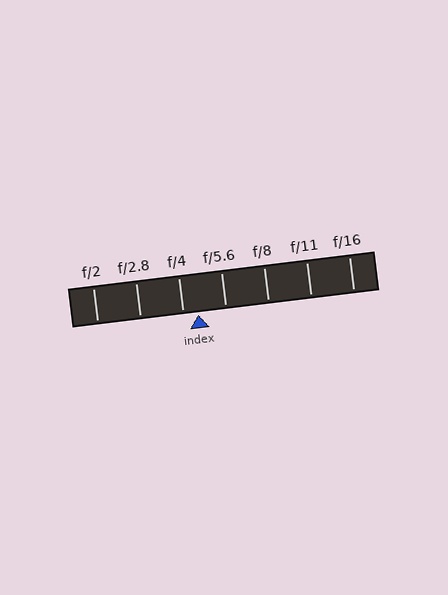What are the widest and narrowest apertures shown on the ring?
The widest aperture shown is f/2 and the narrowest is f/16.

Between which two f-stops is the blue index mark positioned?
The index mark is between f/4 and f/5.6.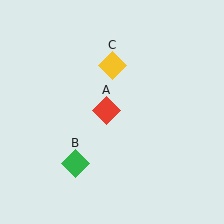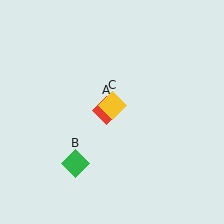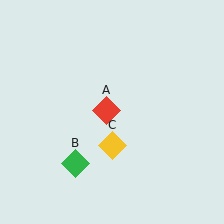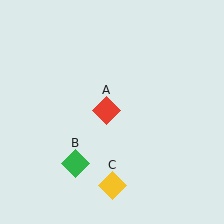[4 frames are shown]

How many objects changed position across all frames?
1 object changed position: yellow diamond (object C).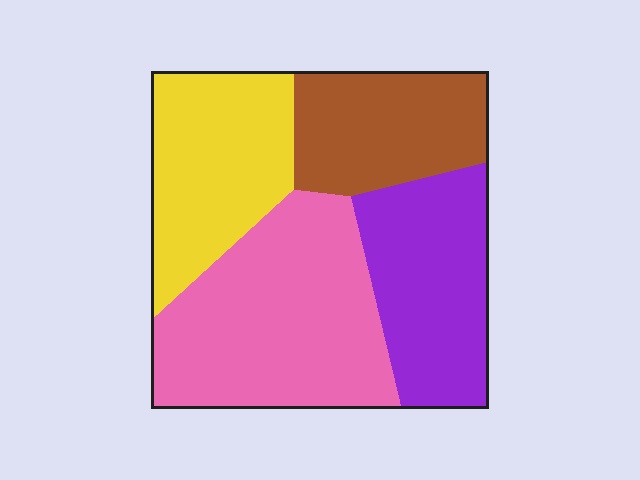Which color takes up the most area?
Pink, at roughly 35%.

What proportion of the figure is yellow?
Yellow takes up less than a quarter of the figure.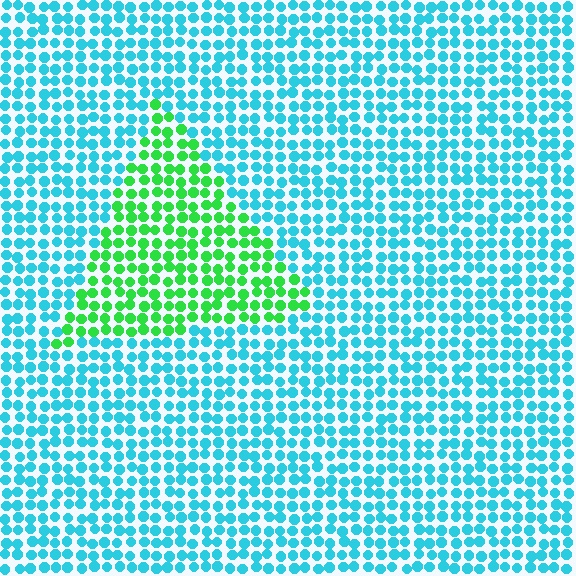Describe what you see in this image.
The image is filled with small cyan elements in a uniform arrangement. A triangle-shaped region is visible where the elements are tinted to a slightly different hue, forming a subtle color boundary.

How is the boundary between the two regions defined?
The boundary is defined purely by a slight shift in hue (about 59 degrees). Spacing, size, and orientation are identical on both sides.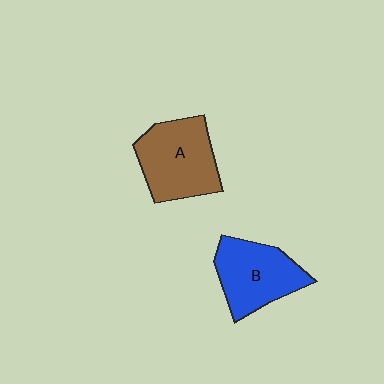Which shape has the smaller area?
Shape B (blue).